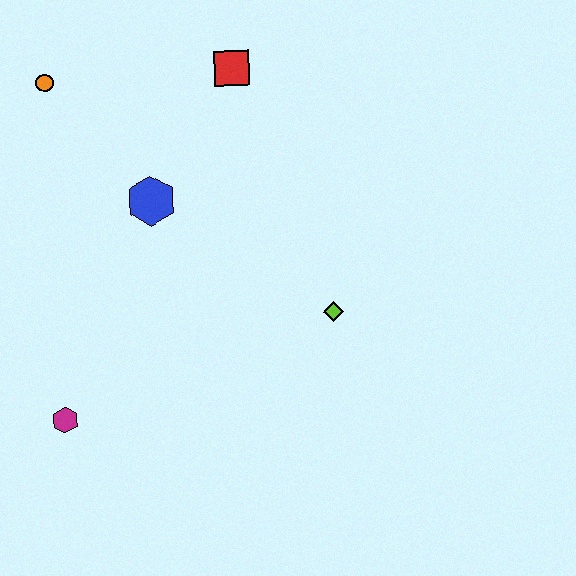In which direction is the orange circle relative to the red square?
The orange circle is to the left of the red square.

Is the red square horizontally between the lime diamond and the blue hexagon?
Yes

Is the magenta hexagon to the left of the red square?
Yes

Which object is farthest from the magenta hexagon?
The red square is farthest from the magenta hexagon.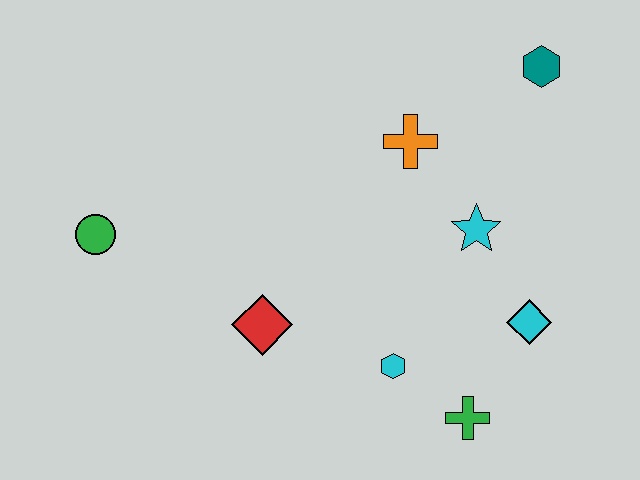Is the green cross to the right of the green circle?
Yes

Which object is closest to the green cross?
The cyan hexagon is closest to the green cross.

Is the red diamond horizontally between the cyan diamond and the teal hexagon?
No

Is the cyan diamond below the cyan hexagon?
No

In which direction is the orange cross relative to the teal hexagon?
The orange cross is to the left of the teal hexagon.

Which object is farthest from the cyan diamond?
The green circle is farthest from the cyan diamond.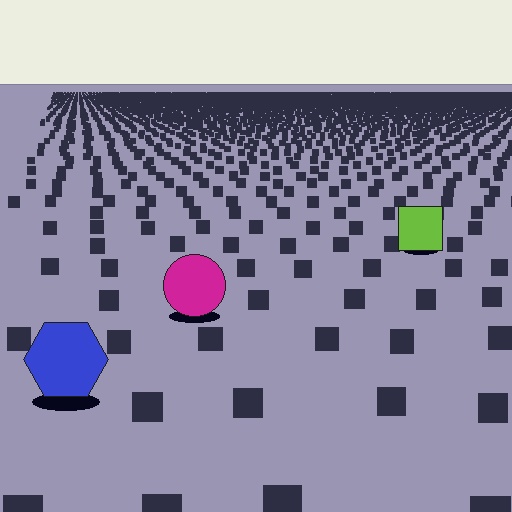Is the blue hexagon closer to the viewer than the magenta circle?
Yes. The blue hexagon is closer — you can tell from the texture gradient: the ground texture is coarser near it.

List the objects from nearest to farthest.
From nearest to farthest: the blue hexagon, the magenta circle, the lime square.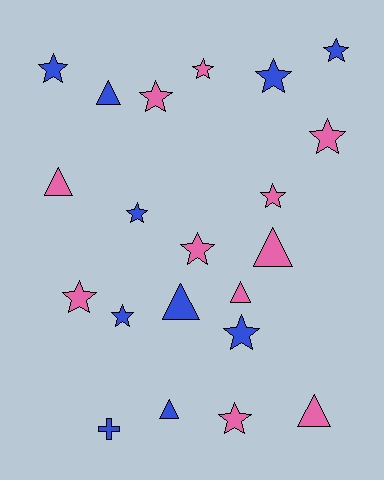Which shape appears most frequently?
Star, with 13 objects.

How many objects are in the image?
There are 21 objects.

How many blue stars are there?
There are 6 blue stars.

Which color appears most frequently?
Pink, with 11 objects.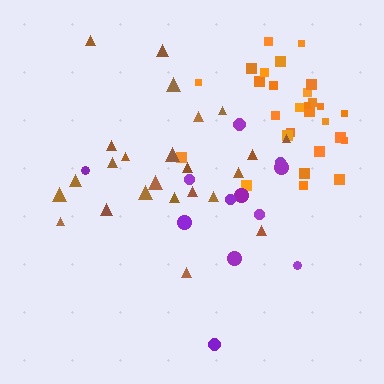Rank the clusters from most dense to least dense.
orange, brown, purple.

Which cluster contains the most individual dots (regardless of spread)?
Orange (28).